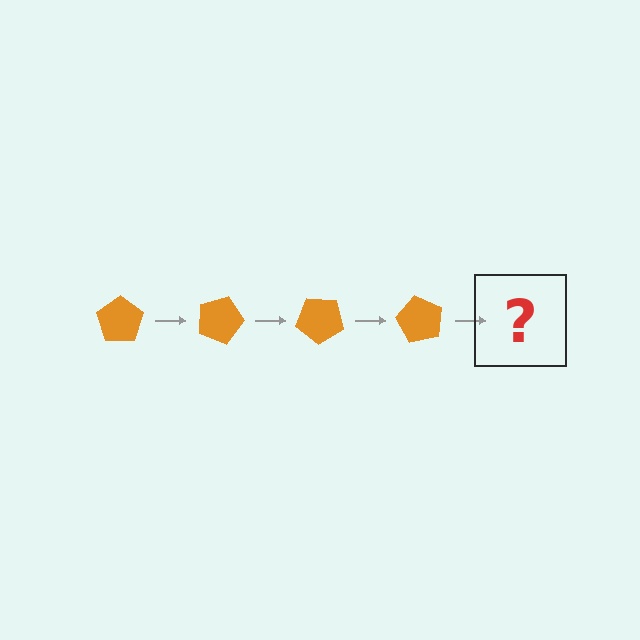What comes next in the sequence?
The next element should be an orange pentagon rotated 80 degrees.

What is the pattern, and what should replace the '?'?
The pattern is that the pentagon rotates 20 degrees each step. The '?' should be an orange pentagon rotated 80 degrees.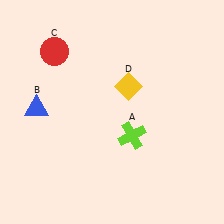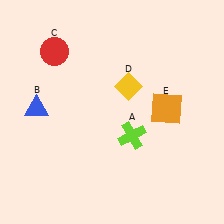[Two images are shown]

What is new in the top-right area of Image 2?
An orange square (E) was added in the top-right area of Image 2.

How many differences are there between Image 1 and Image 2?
There is 1 difference between the two images.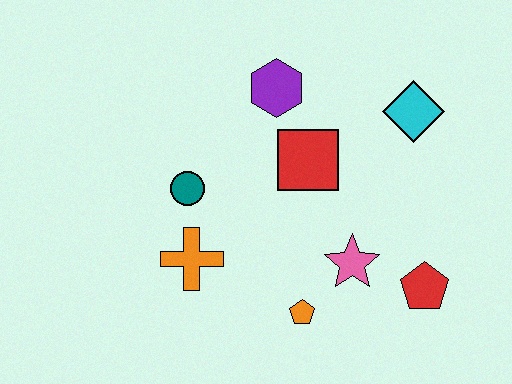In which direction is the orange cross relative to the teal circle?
The orange cross is below the teal circle.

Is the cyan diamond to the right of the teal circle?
Yes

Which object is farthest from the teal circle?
The red pentagon is farthest from the teal circle.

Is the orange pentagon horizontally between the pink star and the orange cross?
Yes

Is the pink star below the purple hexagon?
Yes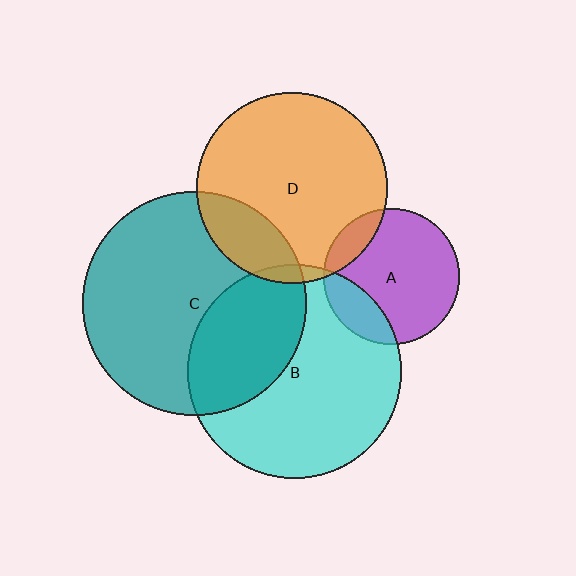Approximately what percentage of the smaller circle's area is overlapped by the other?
Approximately 20%.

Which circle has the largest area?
Circle C (teal).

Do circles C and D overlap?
Yes.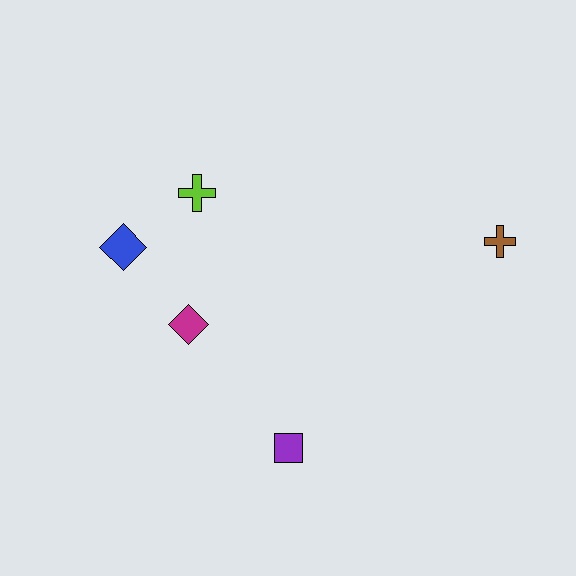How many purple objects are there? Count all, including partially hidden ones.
There is 1 purple object.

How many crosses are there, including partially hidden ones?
There are 2 crosses.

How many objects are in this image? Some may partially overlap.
There are 5 objects.